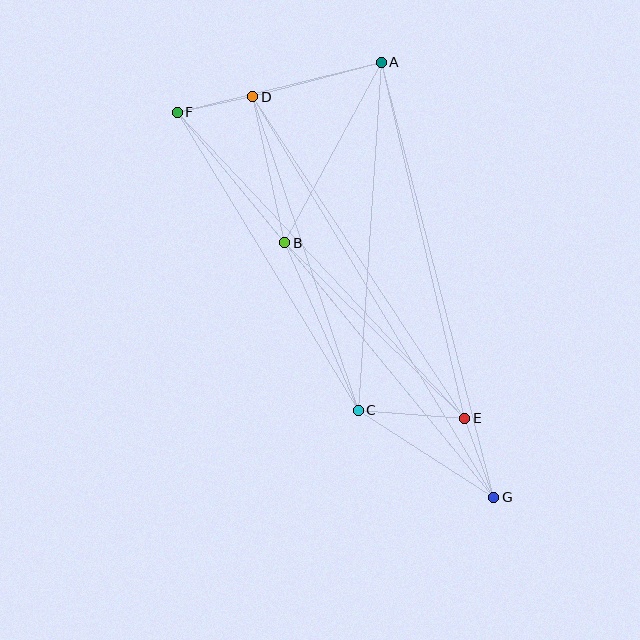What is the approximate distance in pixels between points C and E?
The distance between C and E is approximately 107 pixels.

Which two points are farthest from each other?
Points F and G are farthest from each other.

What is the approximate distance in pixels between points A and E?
The distance between A and E is approximately 366 pixels.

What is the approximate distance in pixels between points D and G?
The distance between D and G is approximately 467 pixels.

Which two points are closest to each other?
Points D and F are closest to each other.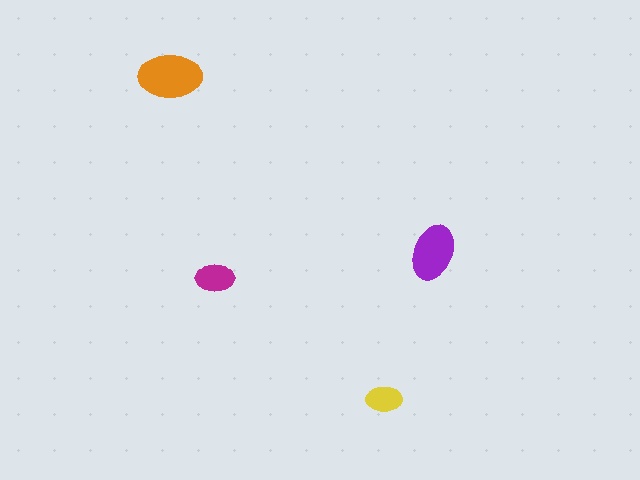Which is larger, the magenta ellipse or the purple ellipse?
The purple one.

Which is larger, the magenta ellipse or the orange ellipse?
The orange one.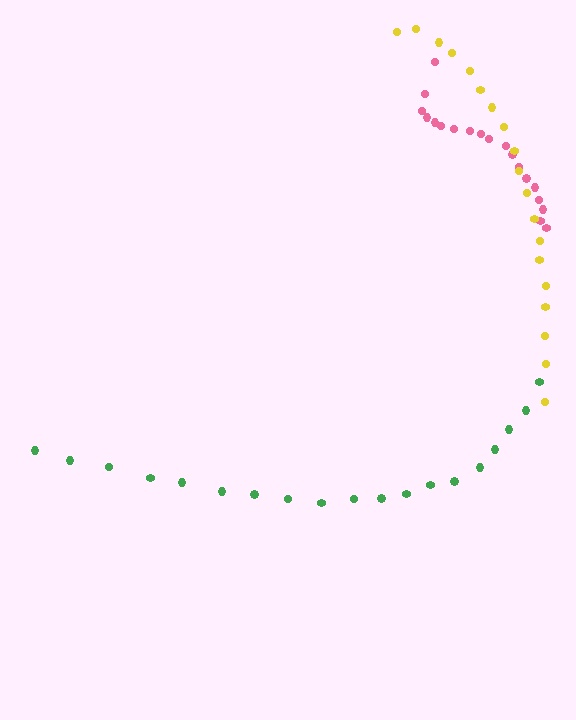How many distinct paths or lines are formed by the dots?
There are 3 distinct paths.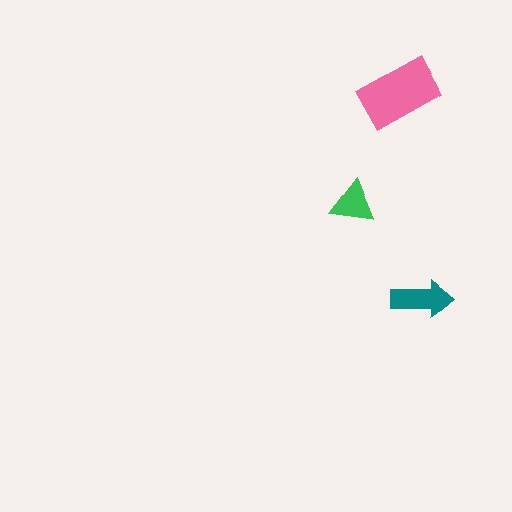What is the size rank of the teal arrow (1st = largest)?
2nd.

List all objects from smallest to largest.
The green triangle, the teal arrow, the pink rectangle.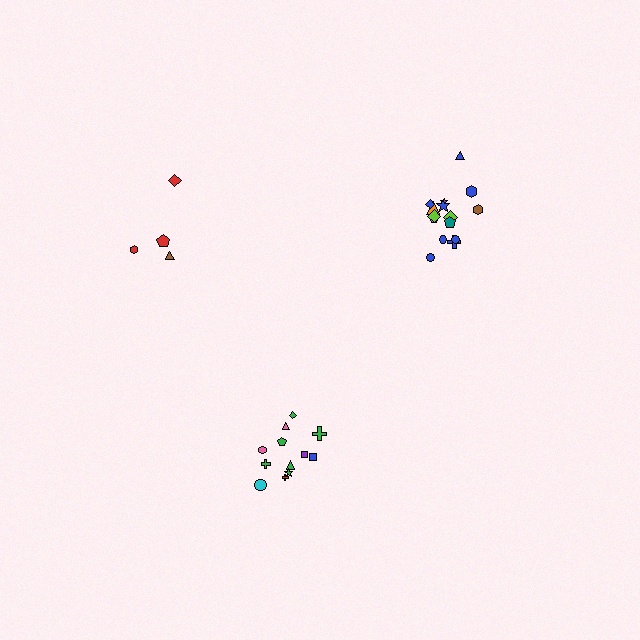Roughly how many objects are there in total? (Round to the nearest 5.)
Roughly 30 objects in total.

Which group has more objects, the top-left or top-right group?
The top-right group.